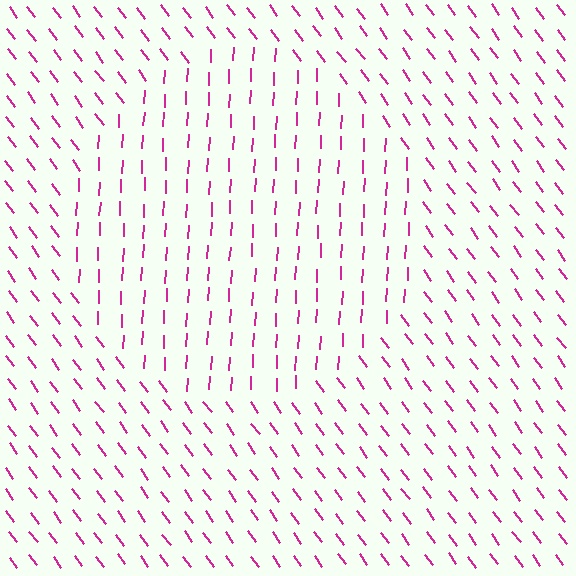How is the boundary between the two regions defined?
The boundary is defined purely by a change in line orientation (approximately 39 degrees difference). All lines are the same color and thickness.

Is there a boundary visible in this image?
Yes, there is a texture boundary formed by a change in line orientation.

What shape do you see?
I see a circle.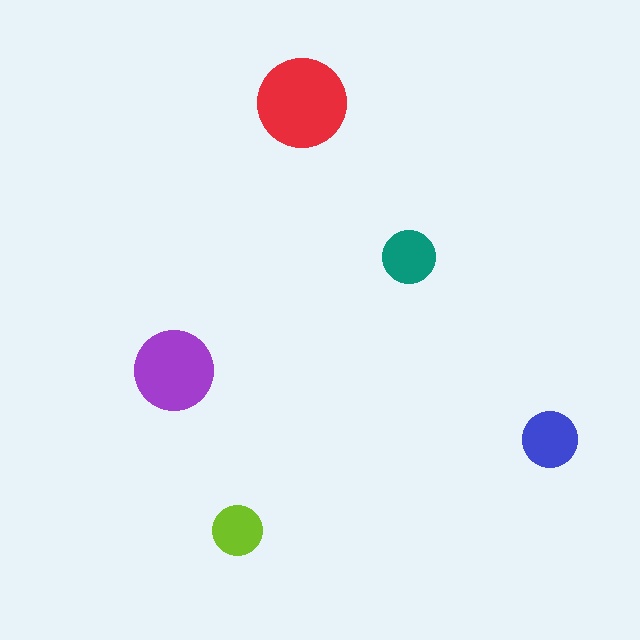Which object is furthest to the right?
The blue circle is rightmost.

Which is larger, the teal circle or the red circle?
The red one.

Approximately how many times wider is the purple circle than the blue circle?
About 1.5 times wider.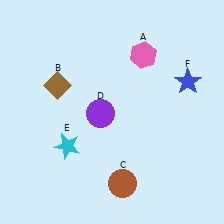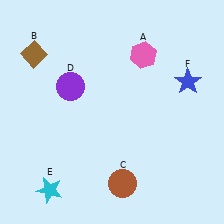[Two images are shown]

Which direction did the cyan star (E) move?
The cyan star (E) moved down.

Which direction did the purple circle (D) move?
The purple circle (D) moved left.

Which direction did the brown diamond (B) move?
The brown diamond (B) moved up.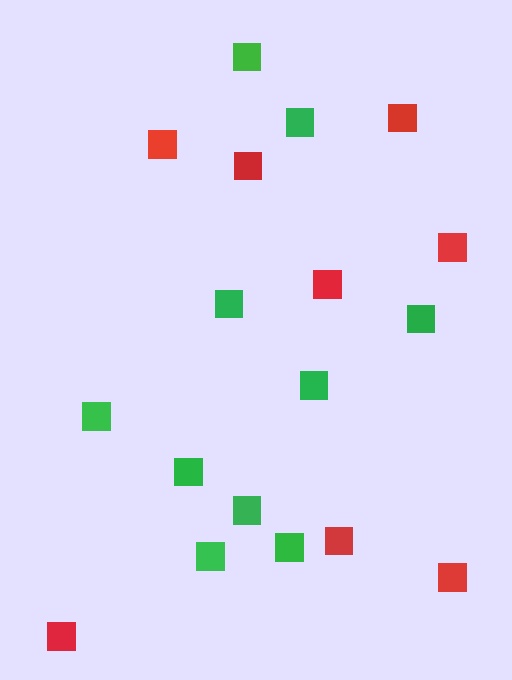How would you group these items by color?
There are 2 groups: one group of red squares (8) and one group of green squares (10).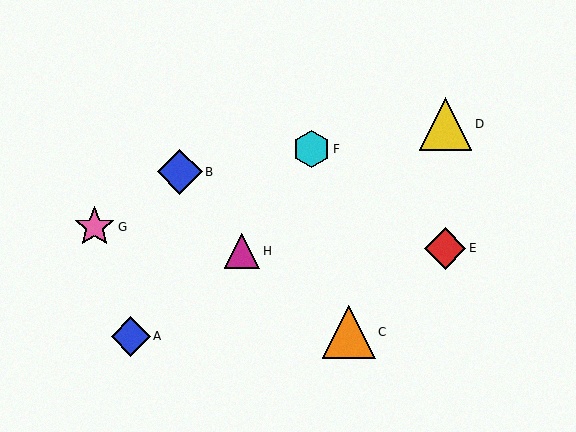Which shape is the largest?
The orange triangle (labeled C) is the largest.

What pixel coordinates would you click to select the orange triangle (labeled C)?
Click at (349, 332) to select the orange triangle C.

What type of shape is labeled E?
Shape E is a red diamond.